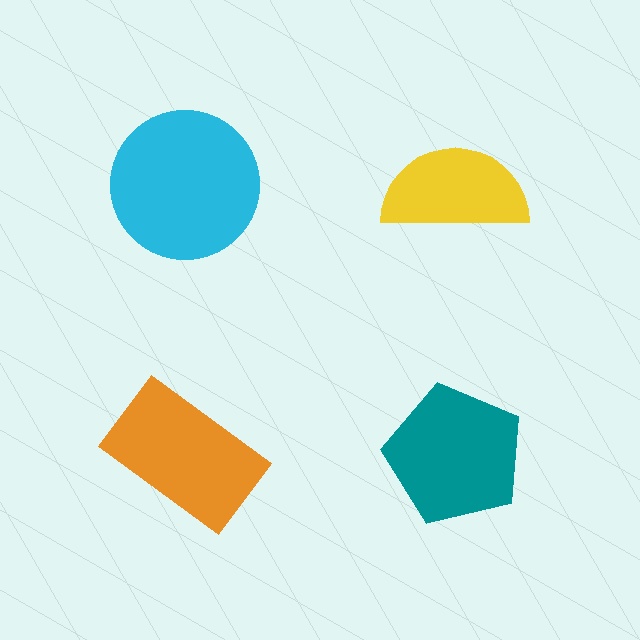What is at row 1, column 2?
A yellow semicircle.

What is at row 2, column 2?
A teal pentagon.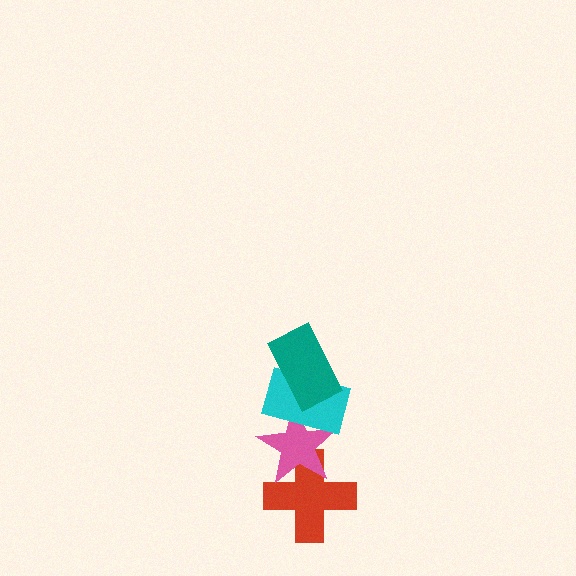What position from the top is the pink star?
The pink star is 3rd from the top.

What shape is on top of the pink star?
The cyan rectangle is on top of the pink star.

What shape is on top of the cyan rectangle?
The teal rectangle is on top of the cyan rectangle.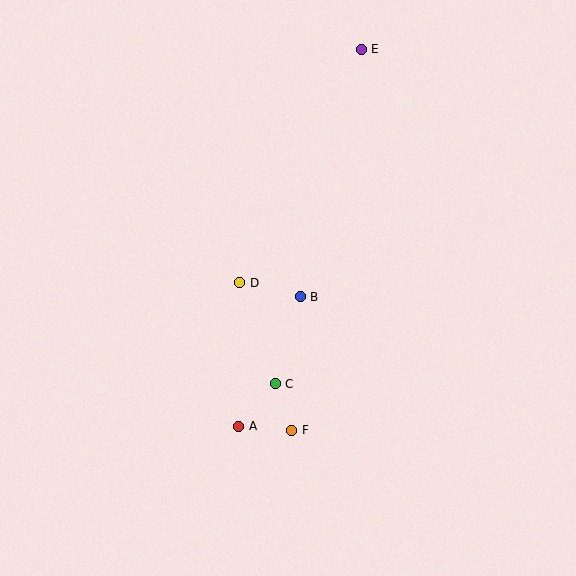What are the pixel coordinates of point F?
Point F is at (292, 430).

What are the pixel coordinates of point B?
Point B is at (300, 297).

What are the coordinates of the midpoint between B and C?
The midpoint between B and C is at (288, 340).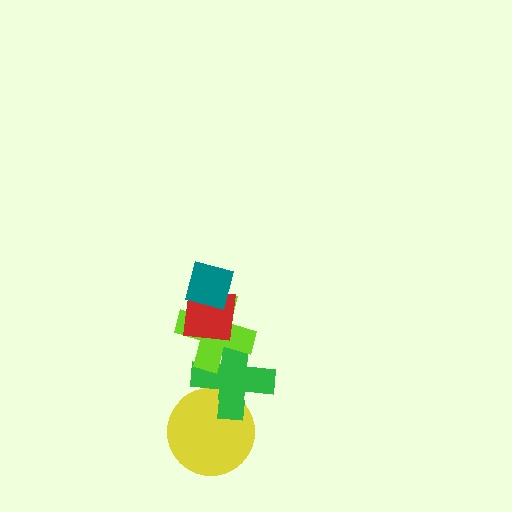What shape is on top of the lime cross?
The red square is on top of the lime cross.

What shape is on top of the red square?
The teal square is on top of the red square.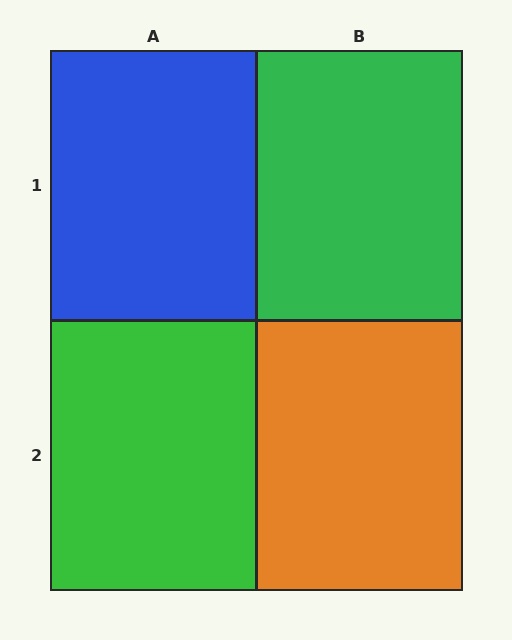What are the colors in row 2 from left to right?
Green, orange.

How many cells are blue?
1 cell is blue.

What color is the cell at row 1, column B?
Green.